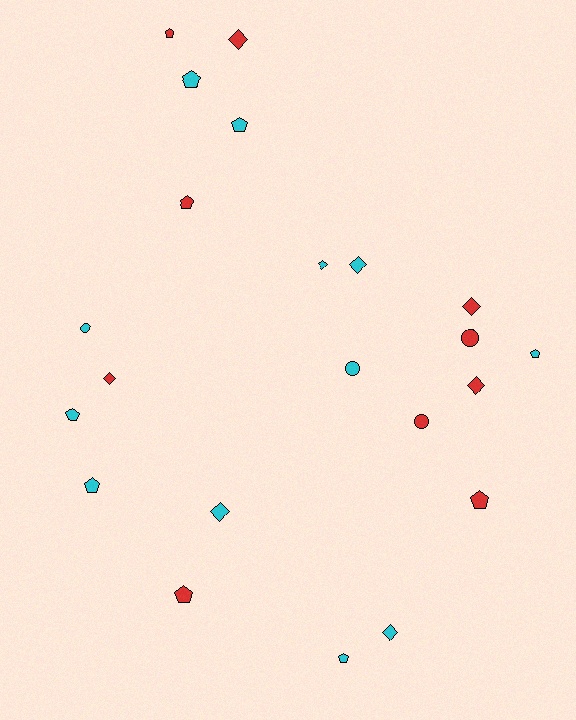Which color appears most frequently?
Cyan, with 12 objects.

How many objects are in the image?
There are 22 objects.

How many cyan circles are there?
There are 2 cyan circles.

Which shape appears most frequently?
Pentagon, with 10 objects.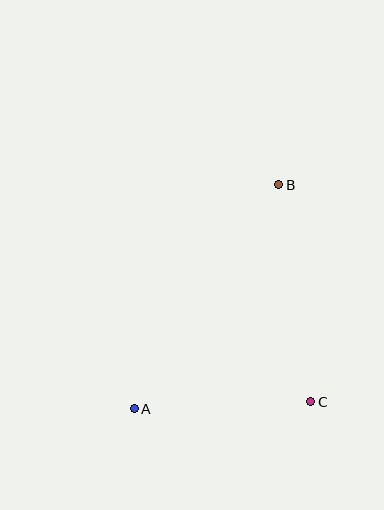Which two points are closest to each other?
Points A and C are closest to each other.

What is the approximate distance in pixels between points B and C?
The distance between B and C is approximately 220 pixels.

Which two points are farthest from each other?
Points A and B are farthest from each other.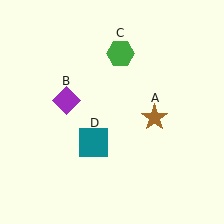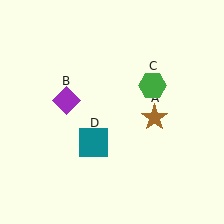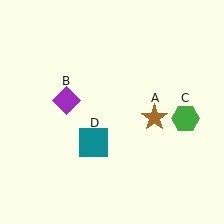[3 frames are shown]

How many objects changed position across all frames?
1 object changed position: green hexagon (object C).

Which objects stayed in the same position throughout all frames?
Brown star (object A) and purple diamond (object B) and teal square (object D) remained stationary.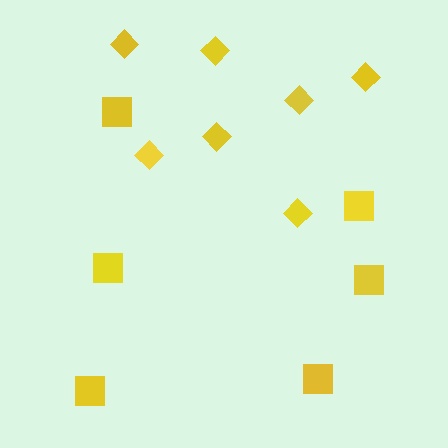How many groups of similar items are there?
There are 2 groups: one group of diamonds (7) and one group of squares (6).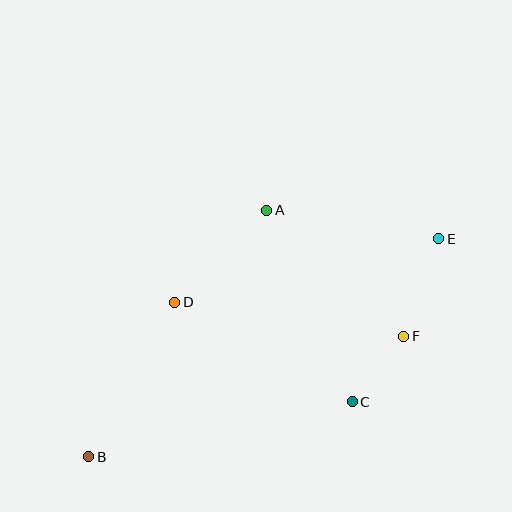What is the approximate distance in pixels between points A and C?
The distance between A and C is approximately 209 pixels.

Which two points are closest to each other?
Points C and F are closest to each other.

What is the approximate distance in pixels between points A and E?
The distance between A and E is approximately 174 pixels.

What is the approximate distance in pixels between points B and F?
The distance between B and F is approximately 337 pixels.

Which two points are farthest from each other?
Points B and E are farthest from each other.